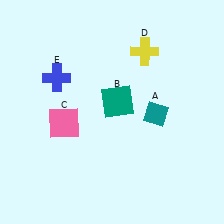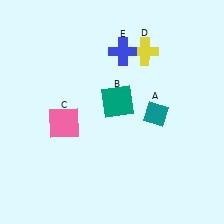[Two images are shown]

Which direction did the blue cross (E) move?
The blue cross (E) moved right.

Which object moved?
The blue cross (E) moved right.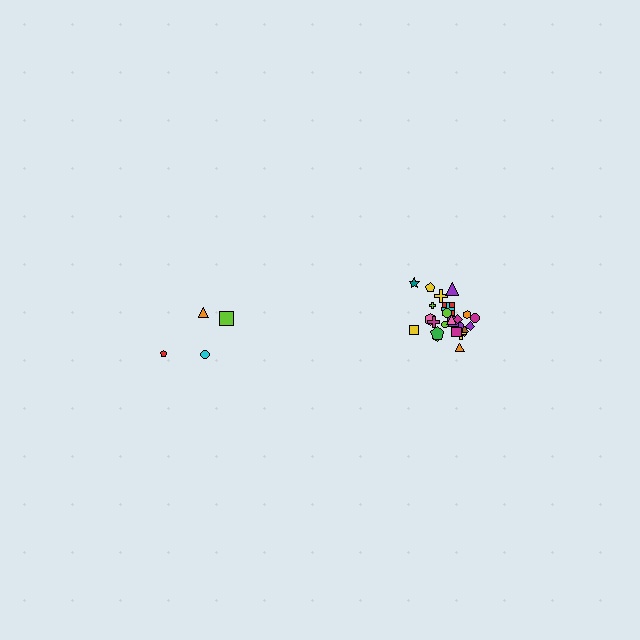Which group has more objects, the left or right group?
The right group.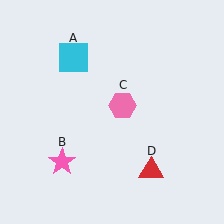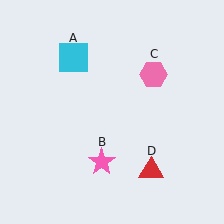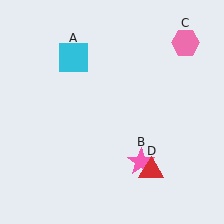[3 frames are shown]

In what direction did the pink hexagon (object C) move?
The pink hexagon (object C) moved up and to the right.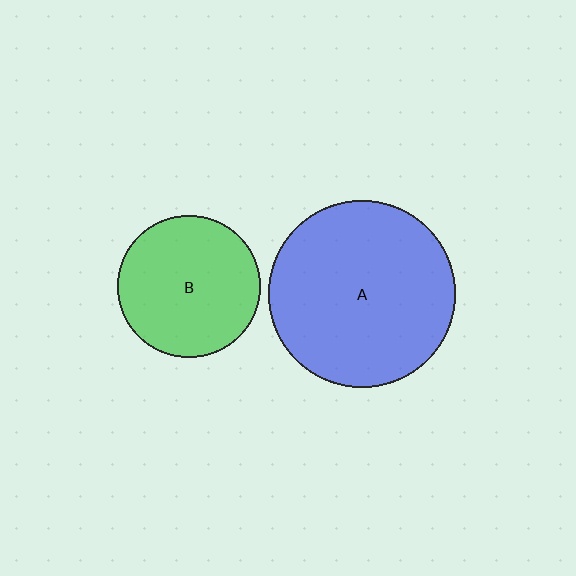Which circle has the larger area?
Circle A (blue).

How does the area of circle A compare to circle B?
Approximately 1.7 times.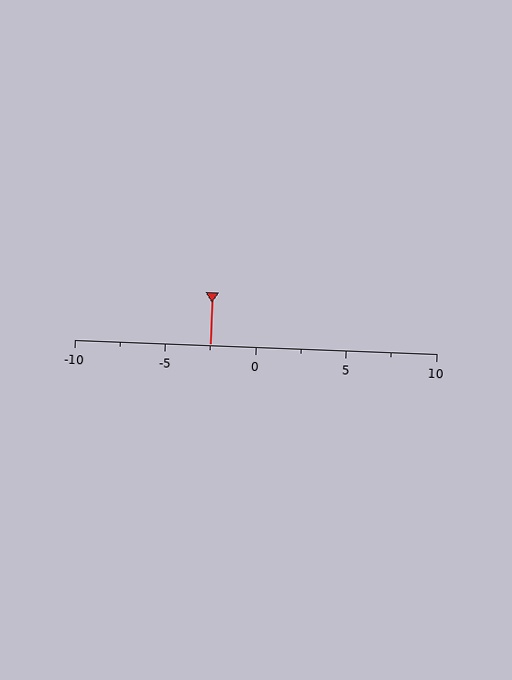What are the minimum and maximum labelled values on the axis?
The axis runs from -10 to 10.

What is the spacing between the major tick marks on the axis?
The major ticks are spaced 5 apart.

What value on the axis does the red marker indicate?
The marker indicates approximately -2.5.